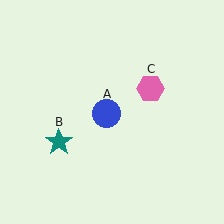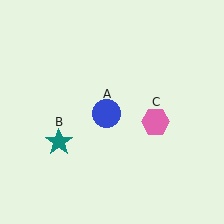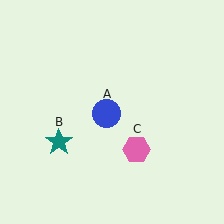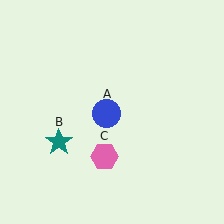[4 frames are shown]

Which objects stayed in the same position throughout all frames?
Blue circle (object A) and teal star (object B) remained stationary.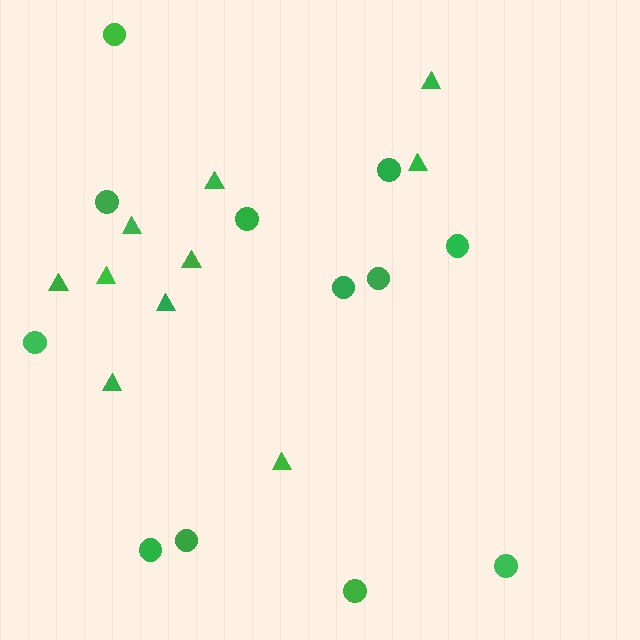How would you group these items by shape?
There are 2 groups: one group of triangles (10) and one group of circles (12).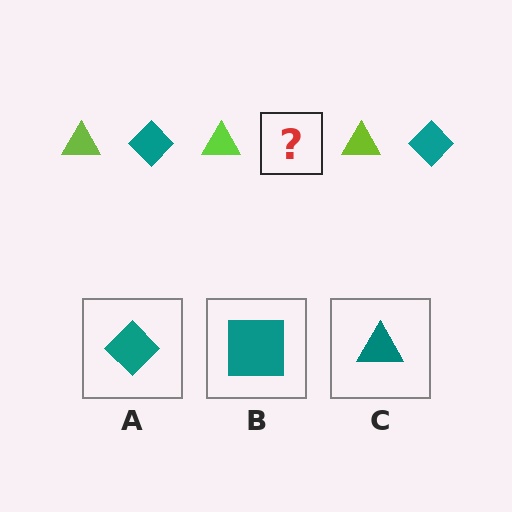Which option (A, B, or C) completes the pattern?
A.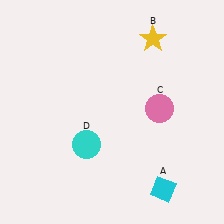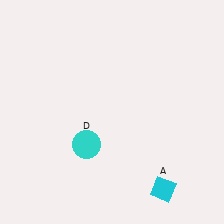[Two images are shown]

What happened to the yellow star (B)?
The yellow star (B) was removed in Image 2. It was in the top-right area of Image 1.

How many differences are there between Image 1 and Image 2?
There are 2 differences between the two images.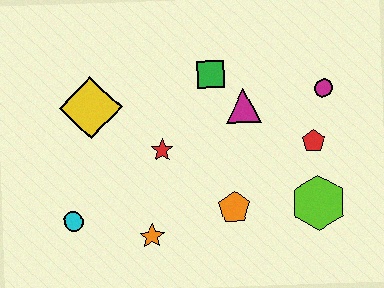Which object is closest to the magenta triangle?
The green square is closest to the magenta triangle.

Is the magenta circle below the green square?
Yes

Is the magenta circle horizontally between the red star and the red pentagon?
No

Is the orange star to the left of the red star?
Yes